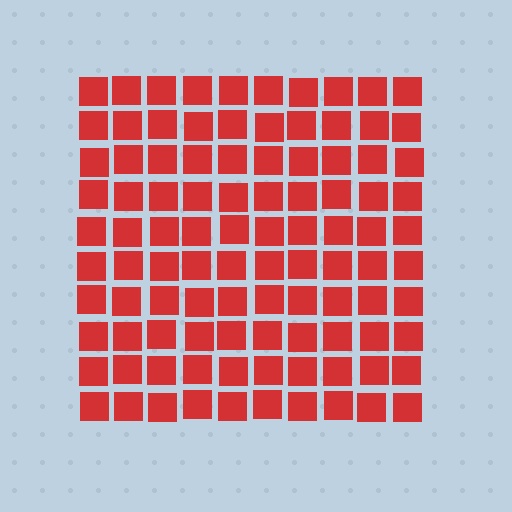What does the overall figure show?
The overall figure shows a square.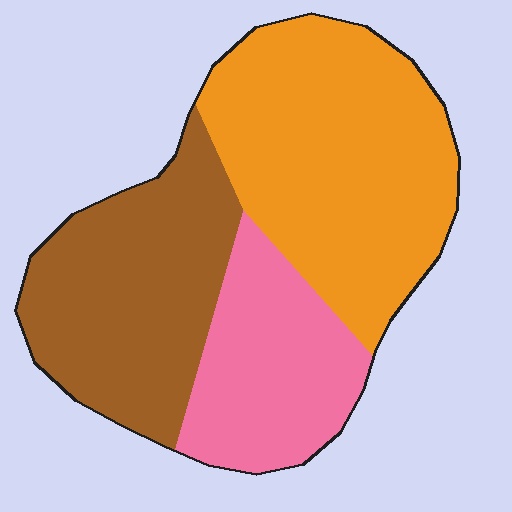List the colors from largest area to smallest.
From largest to smallest: orange, brown, pink.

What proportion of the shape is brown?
Brown takes up between a sixth and a third of the shape.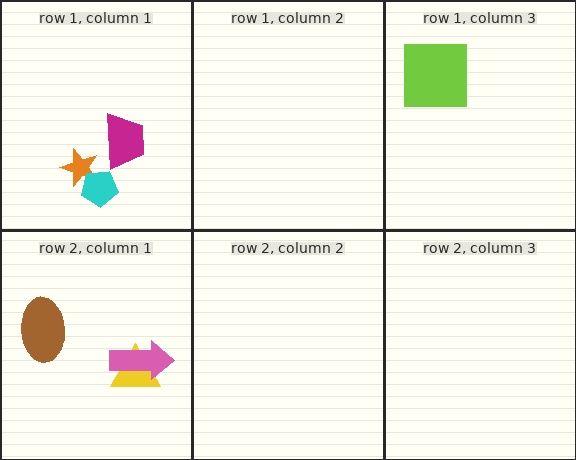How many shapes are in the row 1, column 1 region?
3.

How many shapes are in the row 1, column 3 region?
1.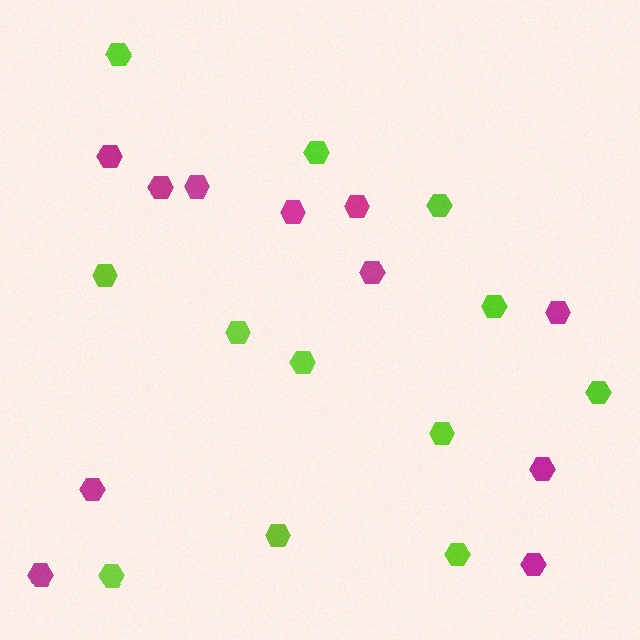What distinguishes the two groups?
There are 2 groups: one group of magenta hexagons (11) and one group of lime hexagons (12).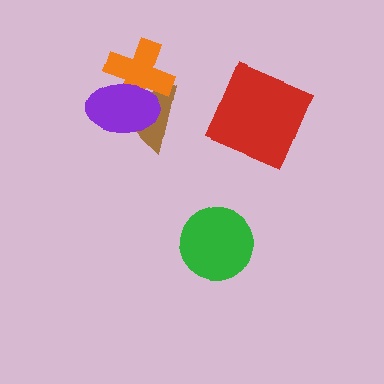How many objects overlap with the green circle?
0 objects overlap with the green circle.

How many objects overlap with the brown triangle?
2 objects overlap with the brown triangle.